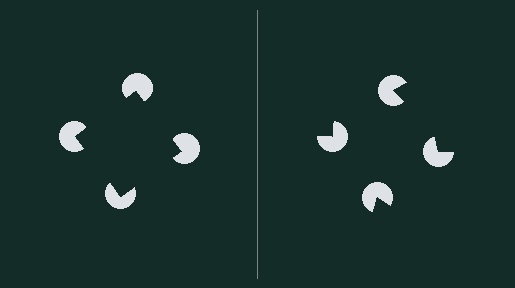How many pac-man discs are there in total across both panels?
8 — 4 on each side.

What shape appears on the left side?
An illusory square.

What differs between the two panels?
The pac-man discs are positioned identically on both sides; only the wedge orientations differ. On the left they align to a square; on the right they are misaligned.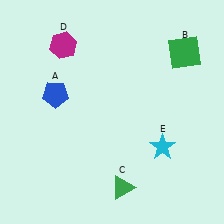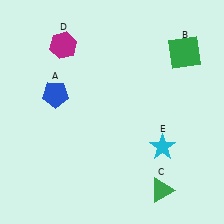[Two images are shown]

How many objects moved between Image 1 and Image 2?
1 object moved between the two images.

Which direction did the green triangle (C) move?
The green triangle (C) moved right.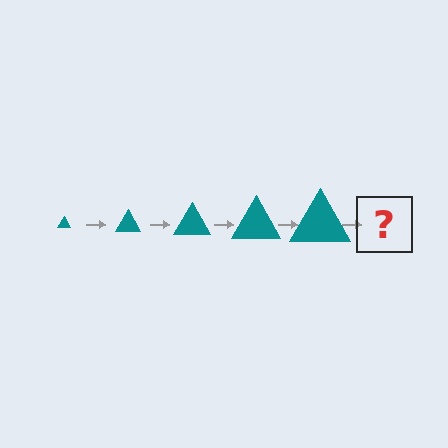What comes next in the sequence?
The next element should be a teal triangle, larger than the previous one.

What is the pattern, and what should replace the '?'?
The pattern is that the triangle gets progressively larger each step. The '?' should be a teal triangle, larger than the previous one.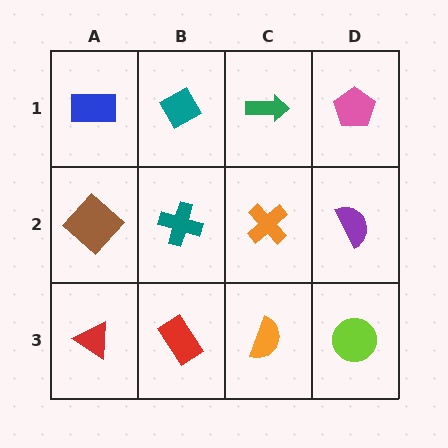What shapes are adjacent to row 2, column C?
A green arrow (row 1, column C), an orange semicircle (row 3, column C), a teal cross (row 2, column B), a purple semicircle (row 2, column D).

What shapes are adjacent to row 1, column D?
A purple semicircle (row 2, column D), a green arrow (row 1, column C).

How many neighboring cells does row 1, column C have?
3.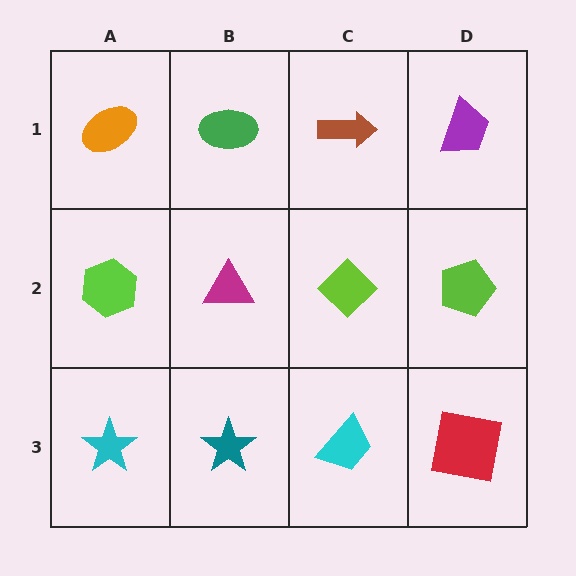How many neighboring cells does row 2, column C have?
4.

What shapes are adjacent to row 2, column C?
A brown arrow (row 1, column C), a cyan trapezoid (row 3, column C), a magenta triangle (row 2, column B), a lime pentagon (row 2, column D).